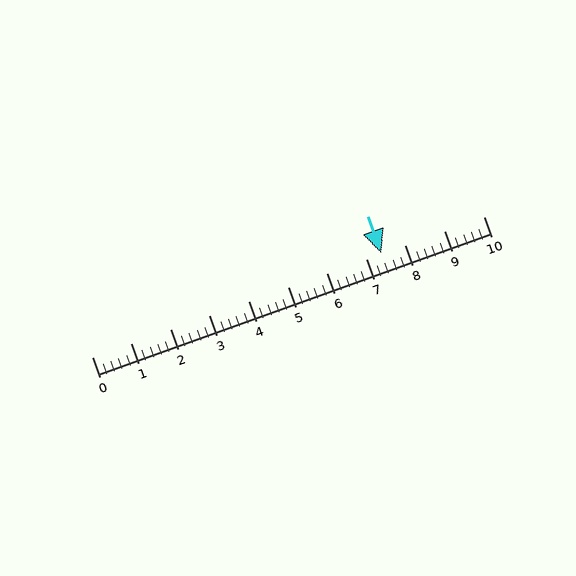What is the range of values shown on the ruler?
The ruler shows values from 0 to 10.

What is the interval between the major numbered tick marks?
The major tick marks are spaced 1 units apart.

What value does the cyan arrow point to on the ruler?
The cyan arrow points to approximately 7.4.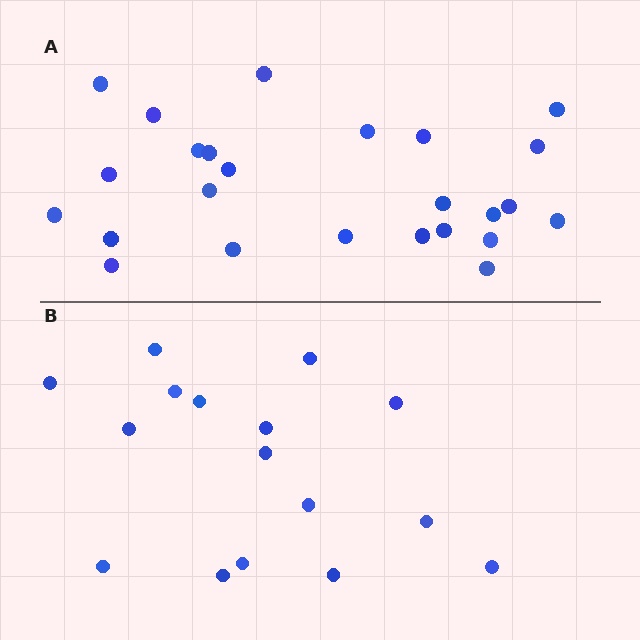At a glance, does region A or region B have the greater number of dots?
Region A (the top region) has more dots.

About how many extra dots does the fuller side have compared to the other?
Region A has roughly 8 or so more dots than region B.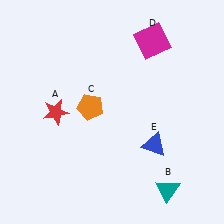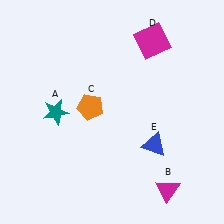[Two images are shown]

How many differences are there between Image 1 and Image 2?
There are 2 differences between the two images.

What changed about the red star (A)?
In Image 1, A is red. In Image 2, it changed to teal.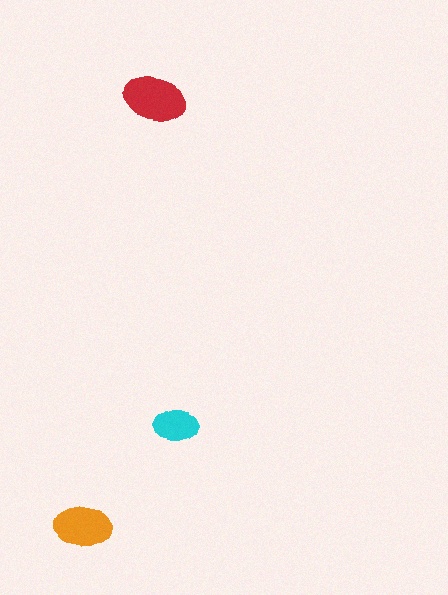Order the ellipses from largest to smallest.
the red one, the orange one, the cyan one.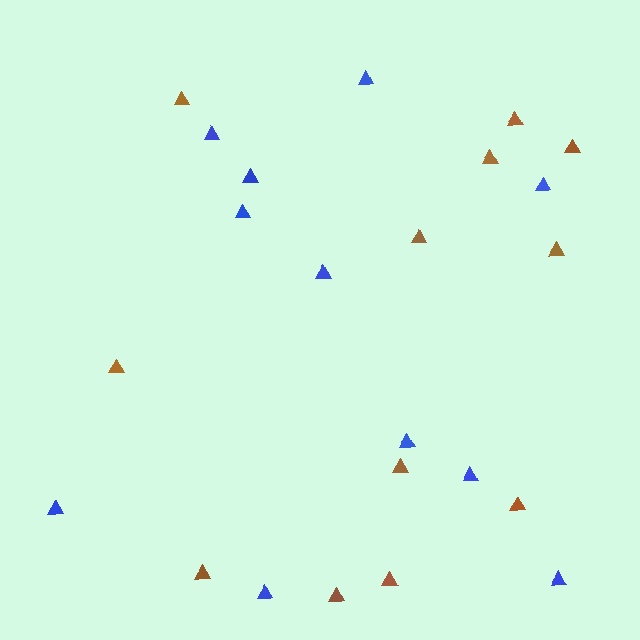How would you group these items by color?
There are 2 groups: one group of blue triangles (11) and one group of brown triangles (12).